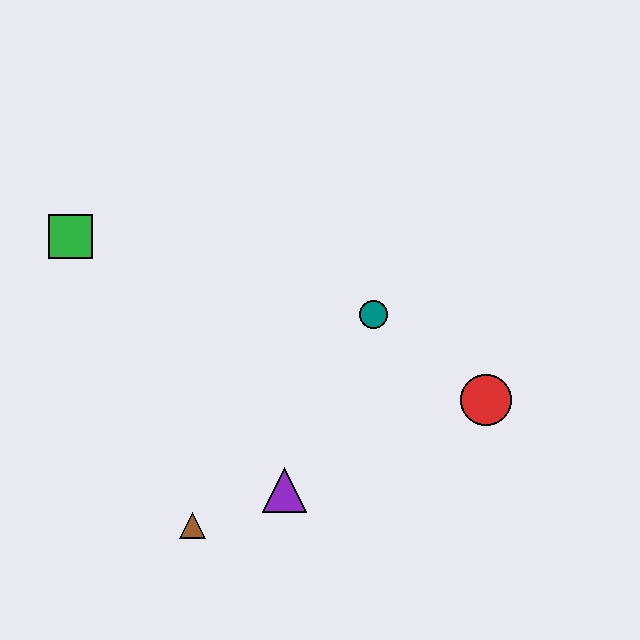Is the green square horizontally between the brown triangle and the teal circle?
No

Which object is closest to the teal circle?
The red circle is closest to the teal circle.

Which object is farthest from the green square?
The red circle is farthest from the green square.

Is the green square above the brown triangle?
Yes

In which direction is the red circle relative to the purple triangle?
The red circle is to the right of the purple triangle.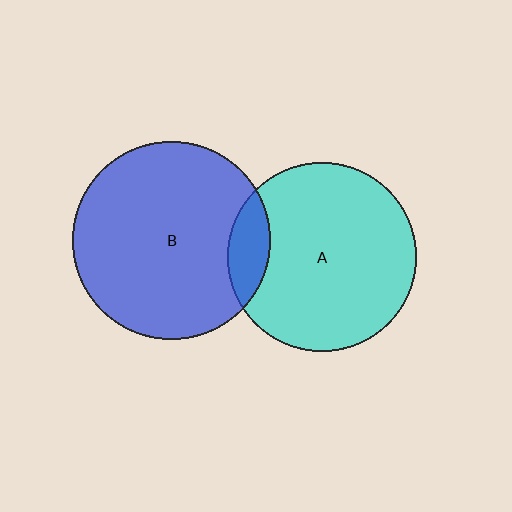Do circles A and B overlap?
Yes.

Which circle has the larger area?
Circle B (blue).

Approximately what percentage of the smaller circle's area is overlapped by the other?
Approximately 10%.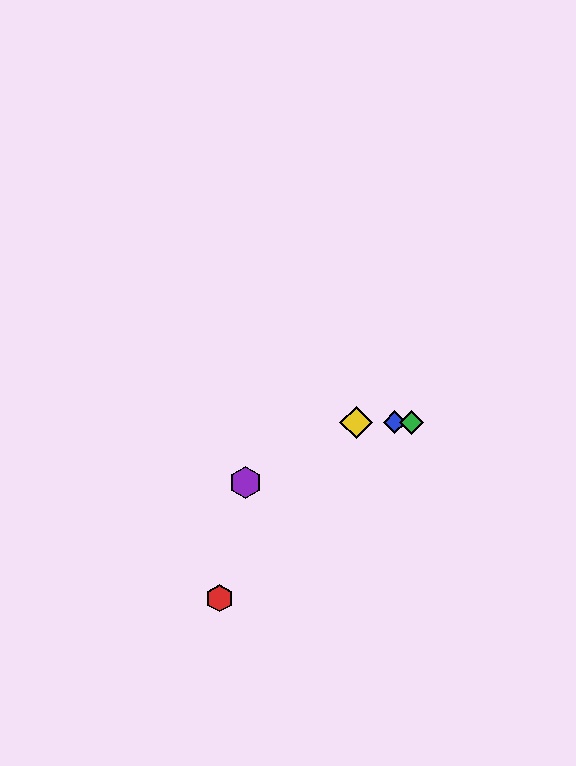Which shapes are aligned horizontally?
The blue diamond, the green diamond, the yellow diamond are aligned horizontally.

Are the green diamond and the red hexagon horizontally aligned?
No, the green diamond is at y≈422 and the red hexagon is at y≈598.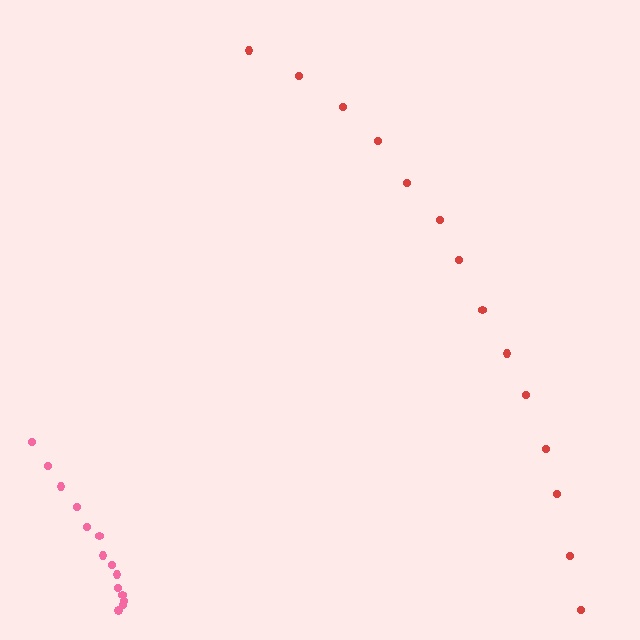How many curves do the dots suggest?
There are 2 distinct paths.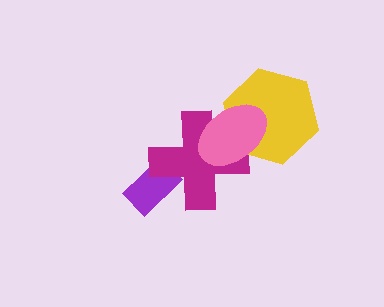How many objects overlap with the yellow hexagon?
2 objects overlap with the yellow hexagon.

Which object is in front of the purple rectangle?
The magenta cross is in front of the purple rectangle.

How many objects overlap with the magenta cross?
3 objects overlap with the magenta cross.